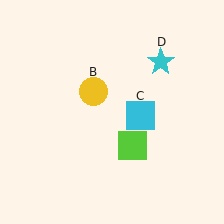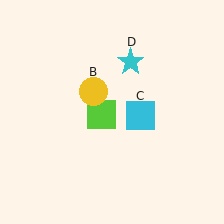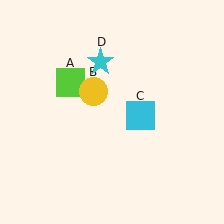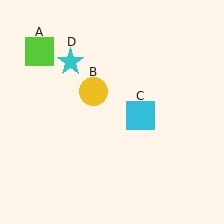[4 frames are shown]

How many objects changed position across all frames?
2 objects changed position: lime square (object A), cyan star (object D).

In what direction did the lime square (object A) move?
The lime square (object A) moved up and to the left.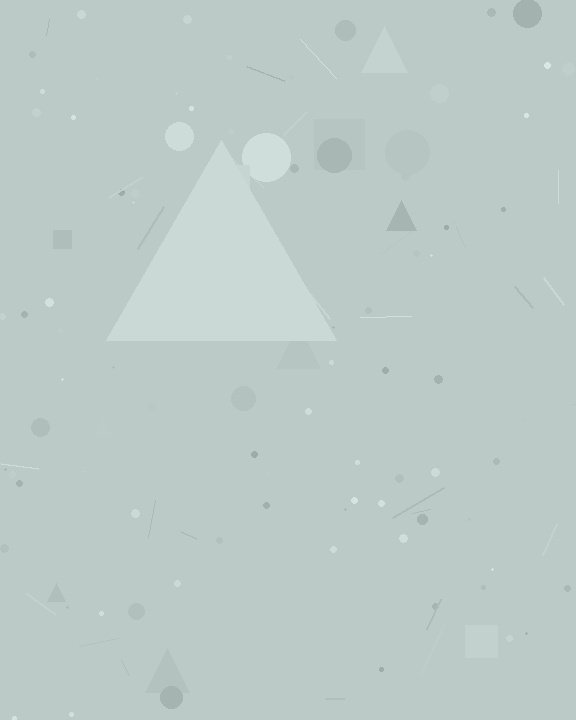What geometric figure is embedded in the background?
A triangle is embedded in the background.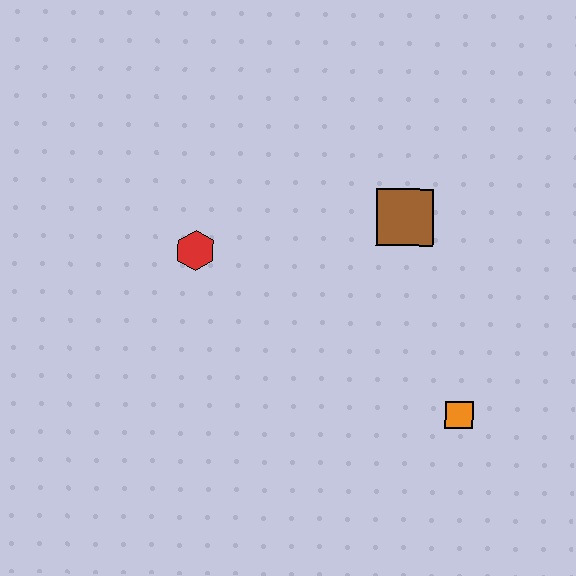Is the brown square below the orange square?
No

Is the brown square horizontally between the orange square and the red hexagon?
Yes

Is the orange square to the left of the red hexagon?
No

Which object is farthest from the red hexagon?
The orange square is farthest from the red hexagon.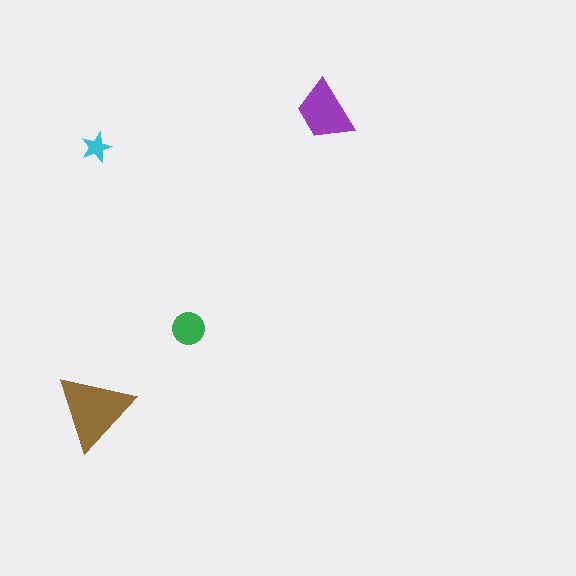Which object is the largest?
The brown triangle.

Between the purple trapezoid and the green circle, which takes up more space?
The purple trapezoid.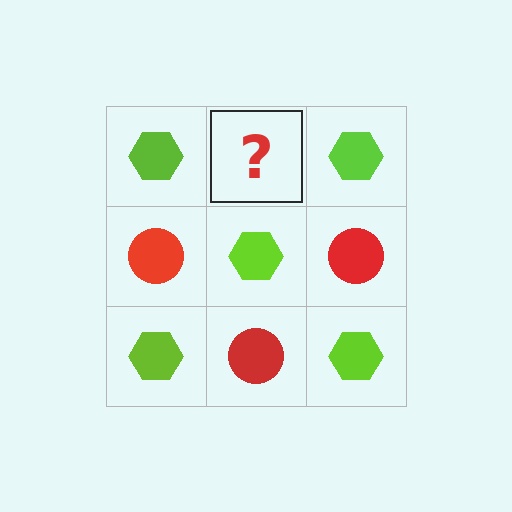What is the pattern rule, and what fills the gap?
The rule is that it alternates lime hexagon and red circle in a checkerboard pattern. The gap should be filled with a red circle.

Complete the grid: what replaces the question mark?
The question mark should be replaced with a red circle.